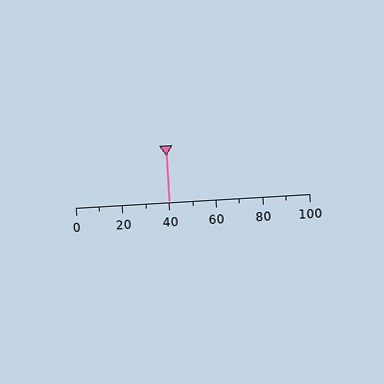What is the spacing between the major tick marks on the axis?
The major ticks are spaced 20 apart.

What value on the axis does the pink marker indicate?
The marker indicates approximately 40.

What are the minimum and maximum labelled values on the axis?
The axis runs from 0 to 100.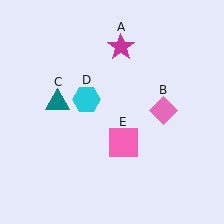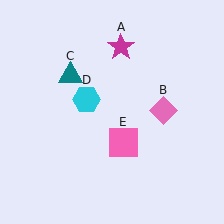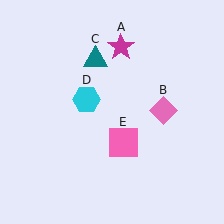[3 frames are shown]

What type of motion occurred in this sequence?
The teal triangle (object C) rotated clockwise around the center of the scene.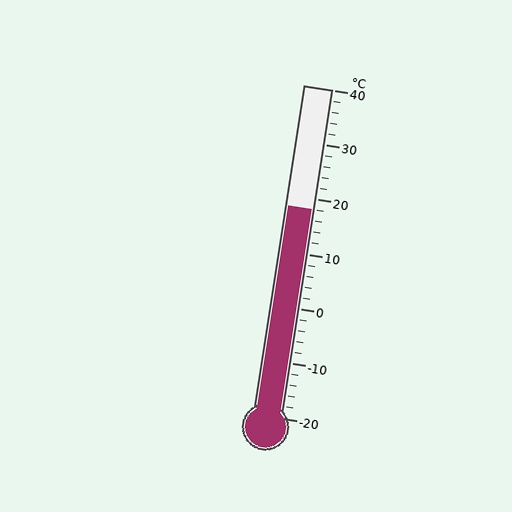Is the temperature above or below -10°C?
The temperature is above -10°C.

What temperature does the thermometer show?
The thermometer shows approximately 18°C.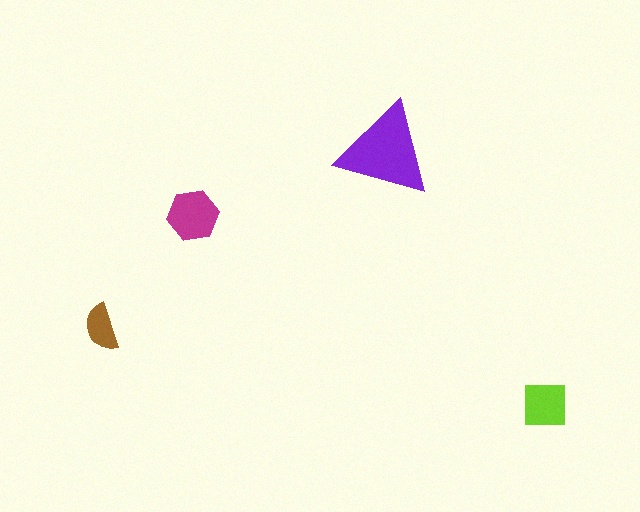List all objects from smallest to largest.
The brown semicircle, the lime square, the magenta hexagon, the purple triangle.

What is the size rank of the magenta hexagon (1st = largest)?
2nd.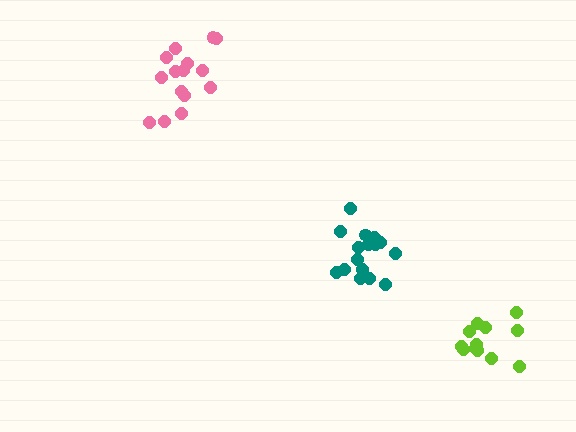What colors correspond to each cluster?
The clusters are colored: lime, teal, pink.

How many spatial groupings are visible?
There are 3 spatial groupings.